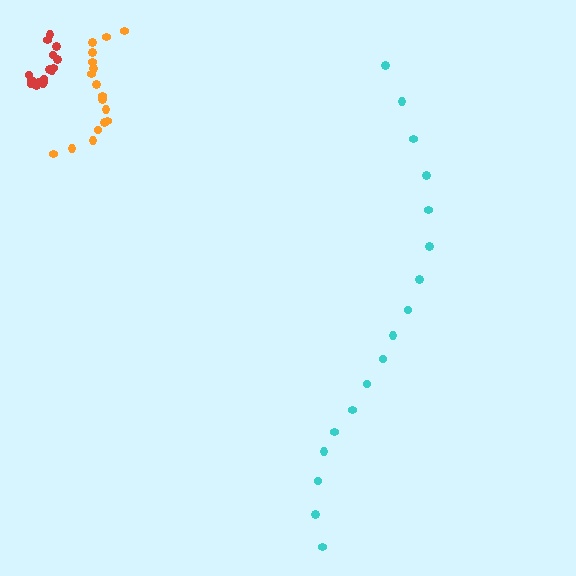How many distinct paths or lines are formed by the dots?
There are 3 distinct paths.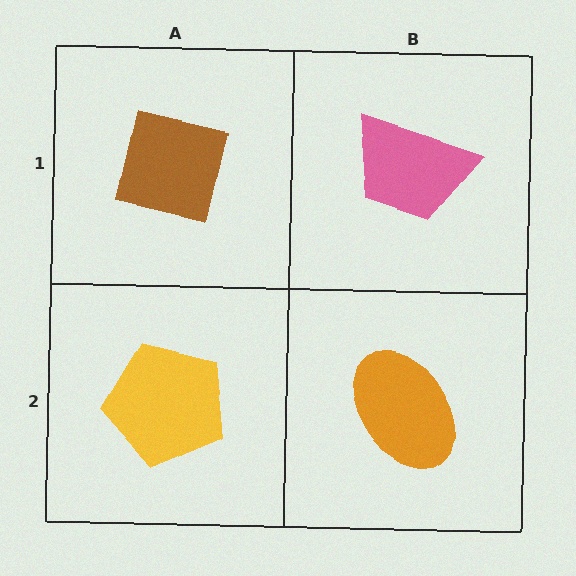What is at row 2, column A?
A yellow pentagon.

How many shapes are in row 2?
2 shapes.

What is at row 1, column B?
A pink trapezoid.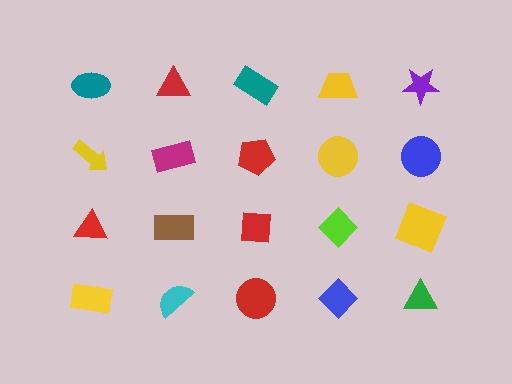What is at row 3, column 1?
A red triangle.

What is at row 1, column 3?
A teal rectangle.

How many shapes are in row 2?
5 shapes.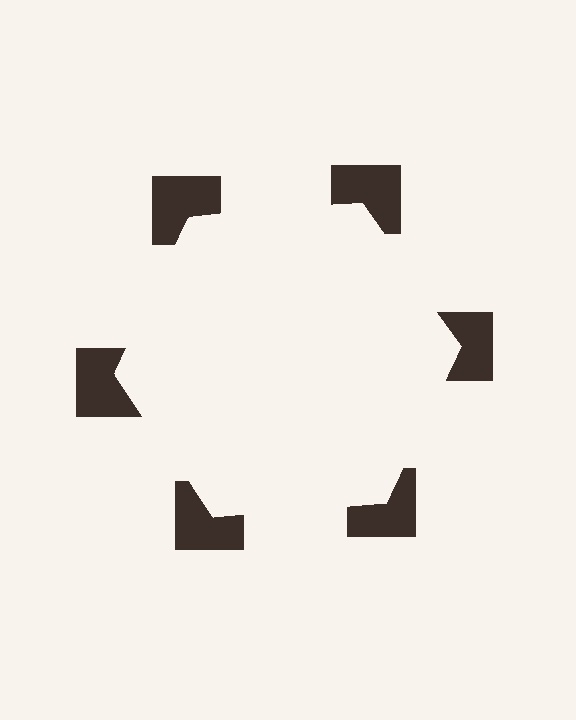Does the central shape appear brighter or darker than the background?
It typically appears slightly brighter than the background, even though no actual brightness change is drawn.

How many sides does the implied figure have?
6 sides.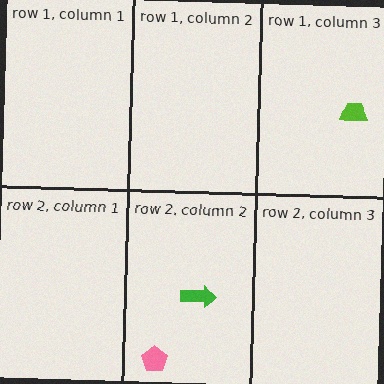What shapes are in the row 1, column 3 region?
The lime trapezoid.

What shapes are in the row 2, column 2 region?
The pink pentagon, the green arrow.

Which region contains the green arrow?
The row 2, column 2 region.